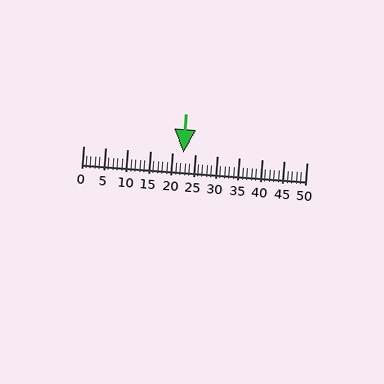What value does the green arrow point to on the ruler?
The green arrow points to approximately 22.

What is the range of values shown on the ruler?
The ruler shows values from 0 to 50.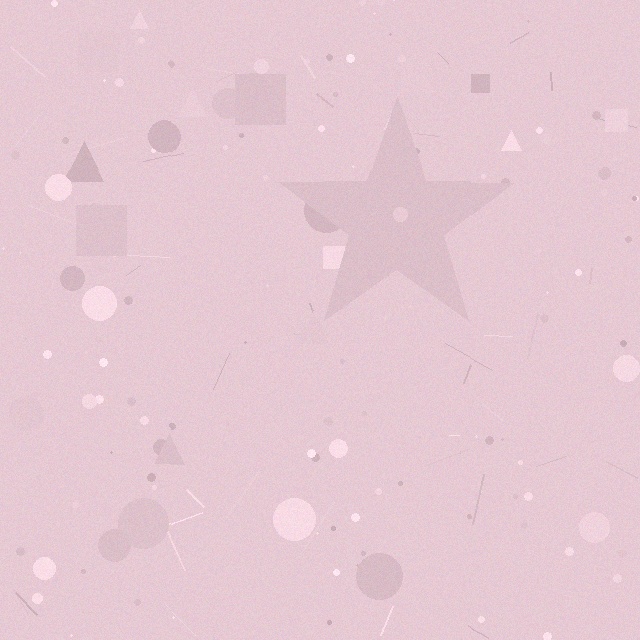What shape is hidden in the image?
A star is hidden in the image.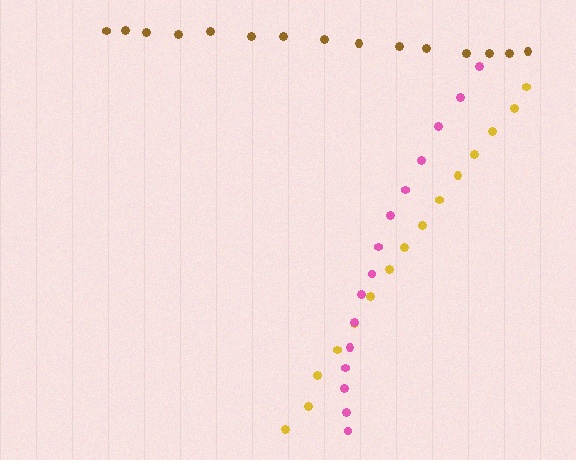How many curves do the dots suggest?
There are 3 distinct paths.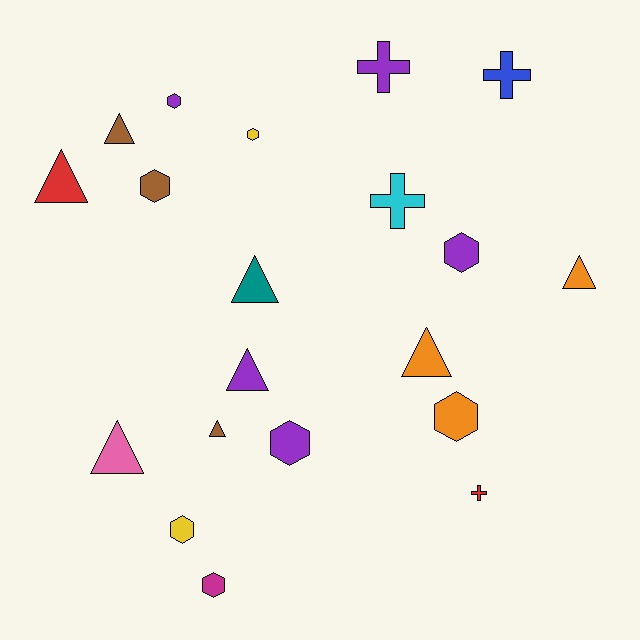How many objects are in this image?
There are 20 objects.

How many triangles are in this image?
There are 8 triangles.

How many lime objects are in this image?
There are no lime objects.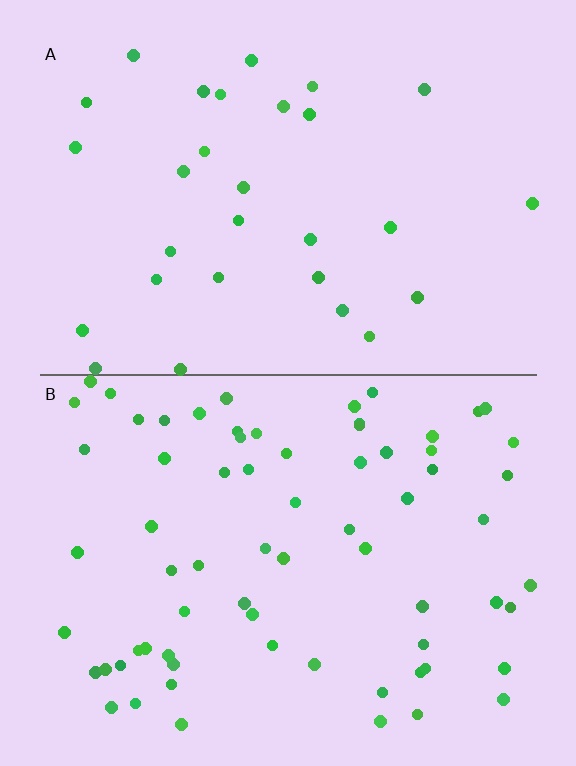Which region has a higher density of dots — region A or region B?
B (the bottom).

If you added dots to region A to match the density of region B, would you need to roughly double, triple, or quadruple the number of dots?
Approximately double.